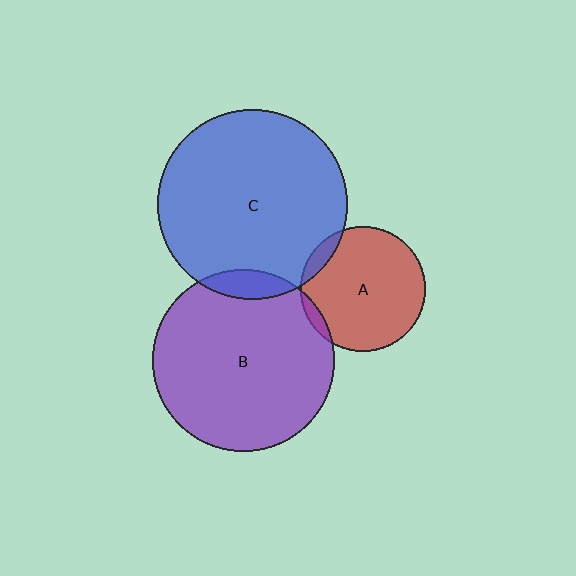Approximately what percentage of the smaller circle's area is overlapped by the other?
Approximately 5%.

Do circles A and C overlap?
Yes.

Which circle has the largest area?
Circle C (blue).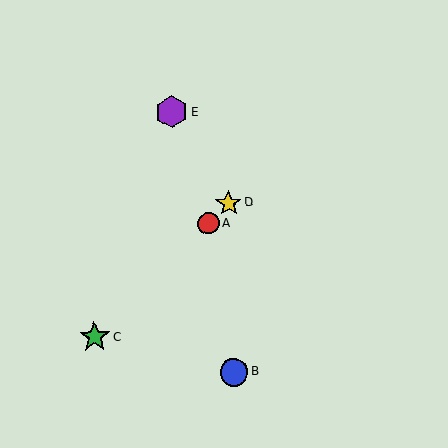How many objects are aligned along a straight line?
3 objects (A, C, D) are aligned along a straight line.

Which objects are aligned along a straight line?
Objects A, C, D are aligned along a straight line.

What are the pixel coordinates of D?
Object D is at (229, 203).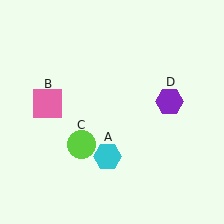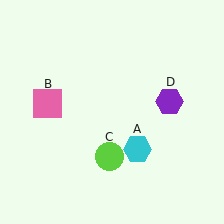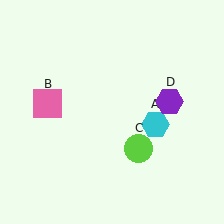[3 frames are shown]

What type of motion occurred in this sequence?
The cyan hexagon (object A), lime circle (object C) rotated counterclockwise around the center of the scene.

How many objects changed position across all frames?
2 objects changed position: cyan hexagon (object A), lime circle (object C).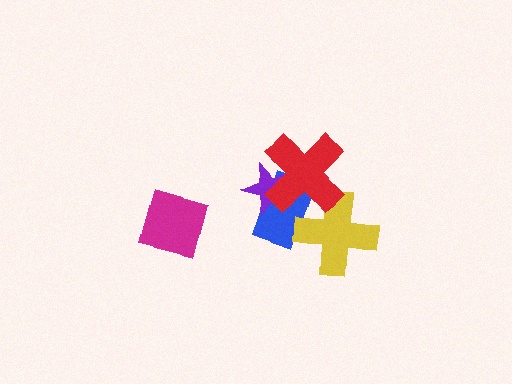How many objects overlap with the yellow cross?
2 objects overlap with the yellow cross.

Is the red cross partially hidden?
No, no other shape covers it.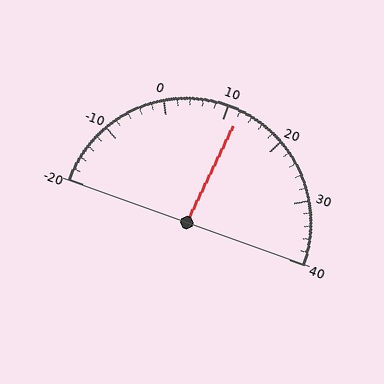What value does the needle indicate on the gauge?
The needle indicates approximately 12.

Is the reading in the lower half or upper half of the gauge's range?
The reading is in the upper half of the range (-20 to 40).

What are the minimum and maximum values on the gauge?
The gauge ranges from -20 to 40.